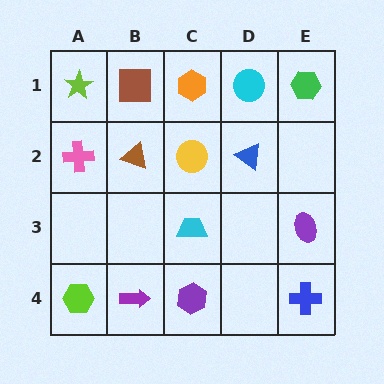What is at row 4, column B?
A purple arrow.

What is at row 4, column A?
A lime hexagon.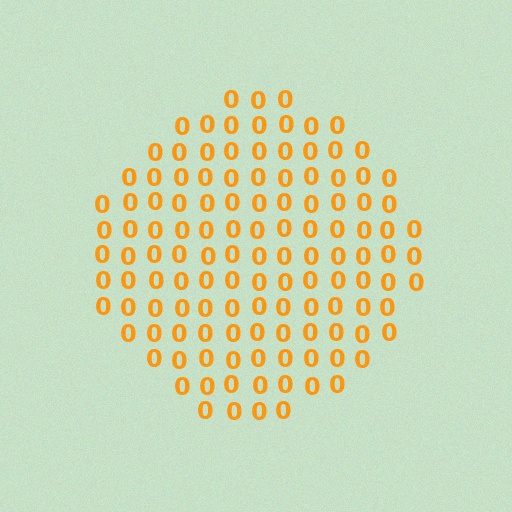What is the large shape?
The large shape is a circle.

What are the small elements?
The small elements are digit 0's.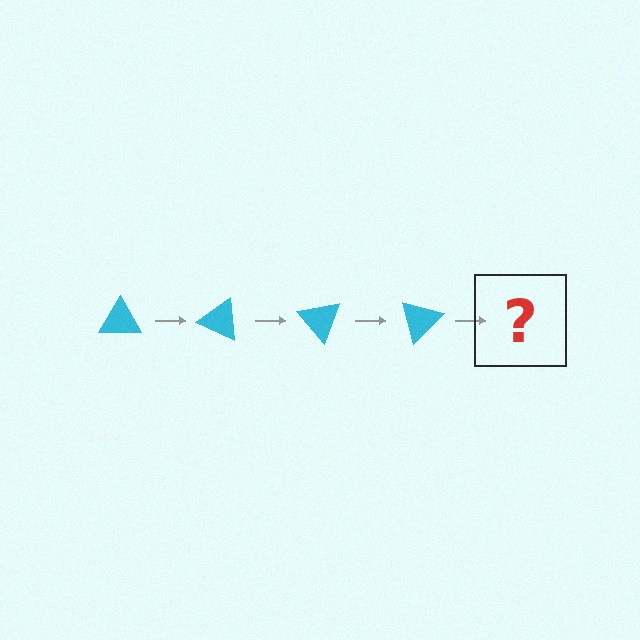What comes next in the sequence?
The next element should be a cyan triangle rotated 100 degrees.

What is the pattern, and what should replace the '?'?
The pattern is that the triangle rotates 25 degrees each step. The '?' should be a cyan triangle rotated 100 degrees.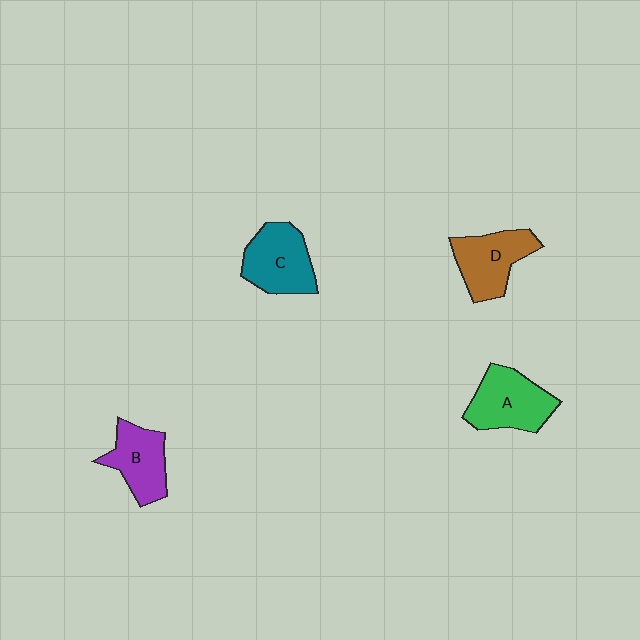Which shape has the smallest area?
Shape B (purple).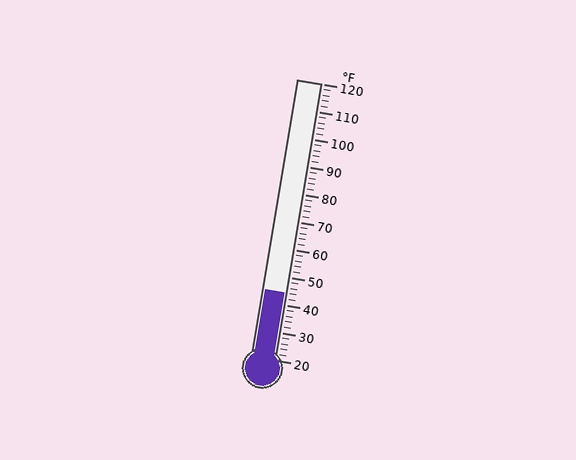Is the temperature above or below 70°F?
The temperature is below 70°F.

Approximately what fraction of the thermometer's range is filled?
The thermometer is filled to approximately 25% of its range.